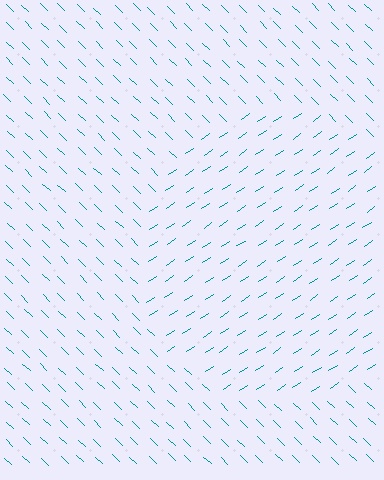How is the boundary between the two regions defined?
The boundary is defined purely by a change in line orientation (approximately 78 degrees difference). All lines are the same color and thickness.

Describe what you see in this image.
The image is filled with small teal line segments. A circle region in the image has lines oriented differently from the surrounding lines, creating a visible texture boundary.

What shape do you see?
I see a circle.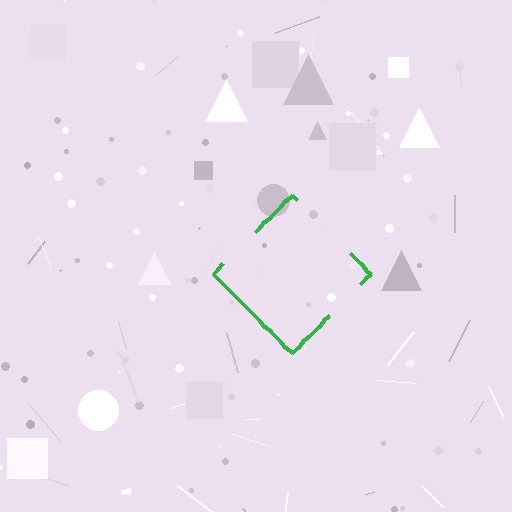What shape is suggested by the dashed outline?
The dashed outline suggests a diamond.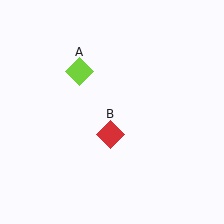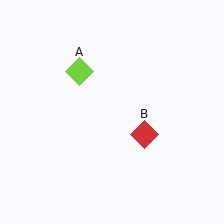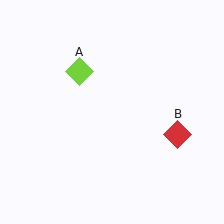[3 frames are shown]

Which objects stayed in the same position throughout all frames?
Lime diamond (object A) remained stationary.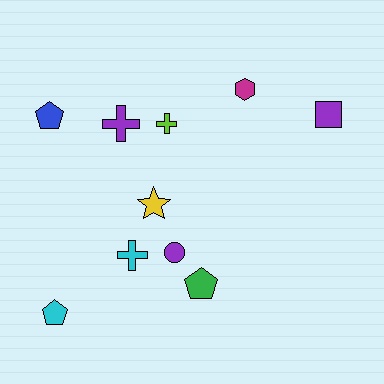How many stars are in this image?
There is 1 star.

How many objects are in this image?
There are 10 objects.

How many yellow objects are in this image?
There is 1 yellow object.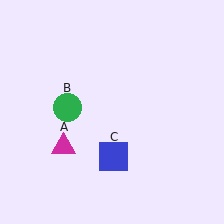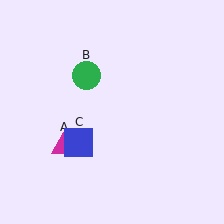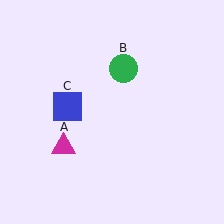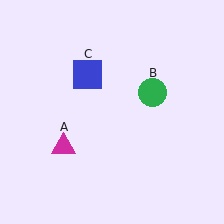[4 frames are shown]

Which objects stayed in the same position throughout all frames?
Magenta triangle (object A) remained stationary.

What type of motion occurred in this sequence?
The green circle (object B), blue square (object C) rotated clockwise around the center of the scene.